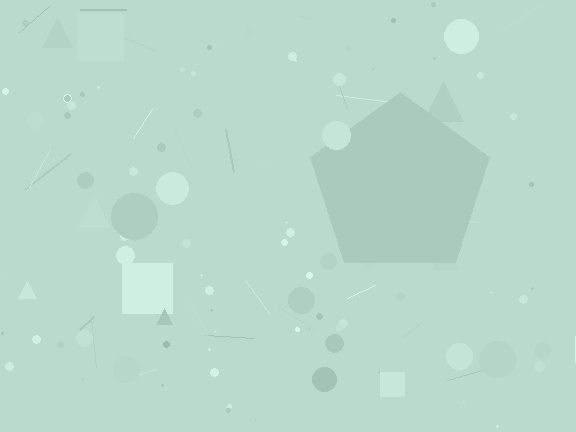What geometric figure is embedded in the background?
A pentagon is embedded in the background.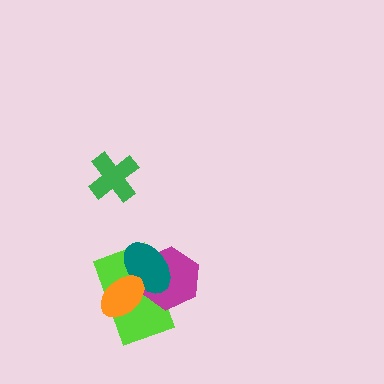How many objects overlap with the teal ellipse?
3 objects overlap with the teal ellipse.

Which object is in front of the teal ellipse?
The orange ellipse is in front of the teal ellipse.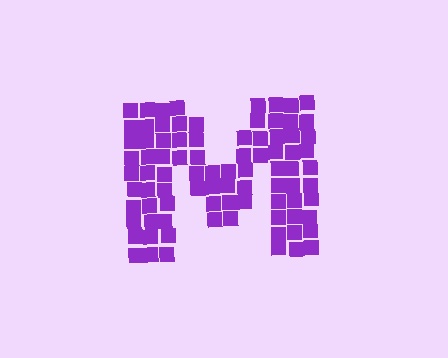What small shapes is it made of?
It is made of small squares.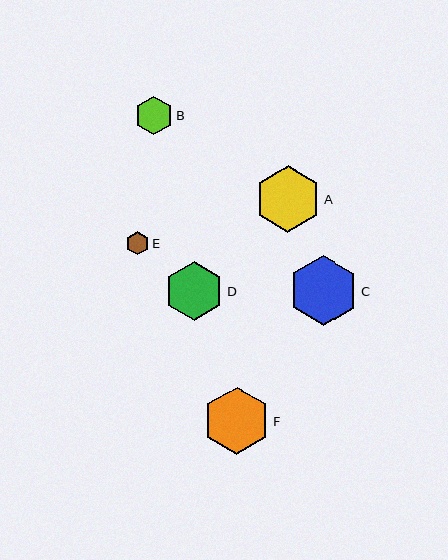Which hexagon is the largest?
Hexagon C is the largest with a size of approximately 70 pixels.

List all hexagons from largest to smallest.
From largest to smallest: C, F, A, D, B, E.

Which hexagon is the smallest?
Hexagon E is the smallest with a size of approximately 23 pixels.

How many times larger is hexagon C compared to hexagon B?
Hexagon C is approximately 1.8 times the size of hexagon B.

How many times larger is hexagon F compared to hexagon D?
Hexagon F is approximately 1.1 times the size of hexagon D.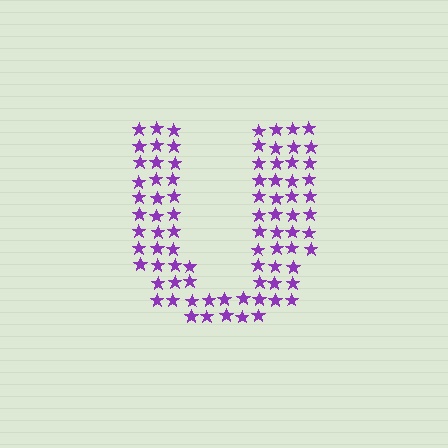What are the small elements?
The small elements are stars.